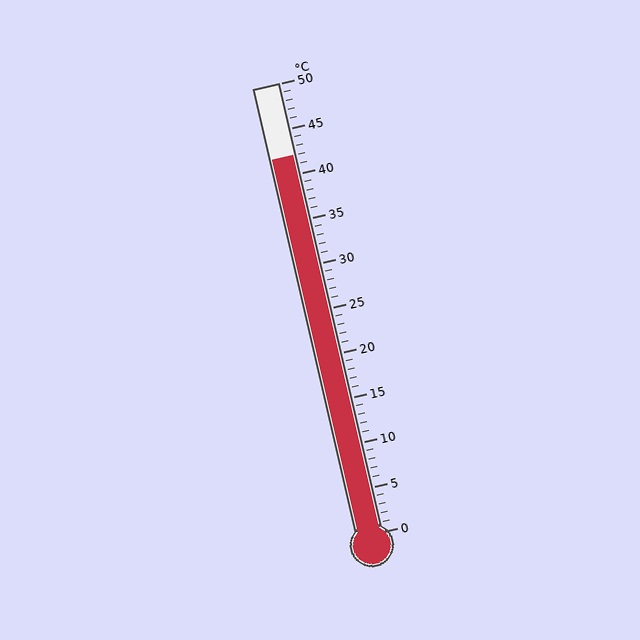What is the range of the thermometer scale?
The thermometer scale ranges from 0°C to 50°C.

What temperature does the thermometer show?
The thermometer shows approximately 42°C.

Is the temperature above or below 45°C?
The temperature is below 45°C.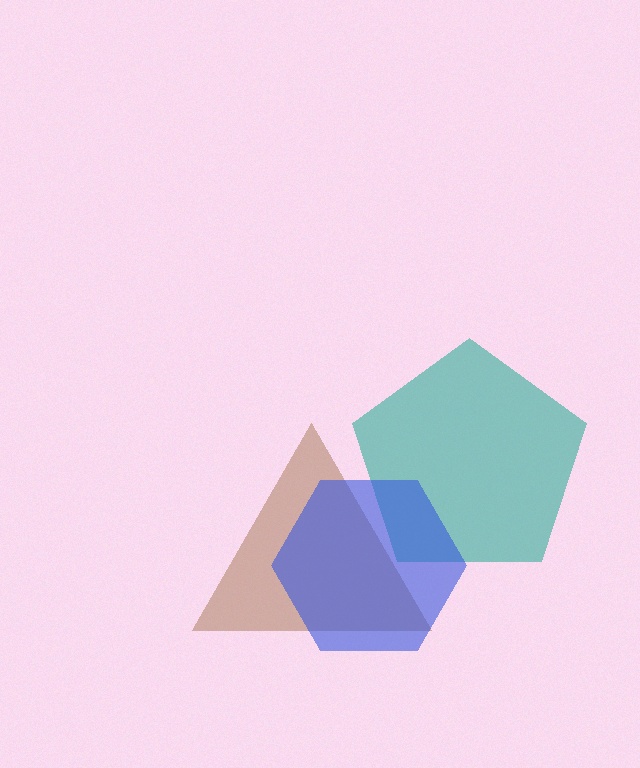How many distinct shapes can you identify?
There are 3 distinct shapes: a brown triangle, a teal pentagon, a blue hexagon.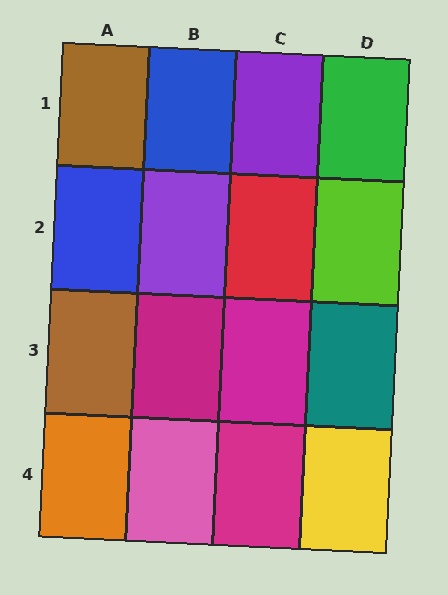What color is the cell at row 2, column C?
Red.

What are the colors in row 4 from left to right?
Orange, pink, magenta, yellow.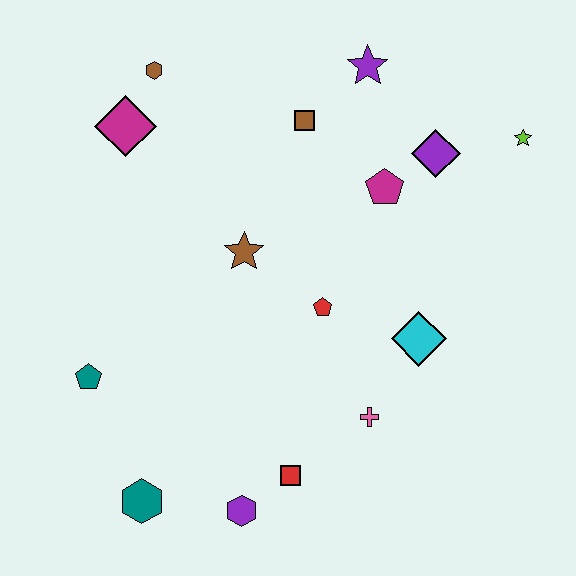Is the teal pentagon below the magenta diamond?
Yes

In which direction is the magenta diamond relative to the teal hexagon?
The magenta diamond is above the teal hexagon.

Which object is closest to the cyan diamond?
The pink cross is closest to the cyan diamond.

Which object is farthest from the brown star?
The lime star is farthest from the brown star.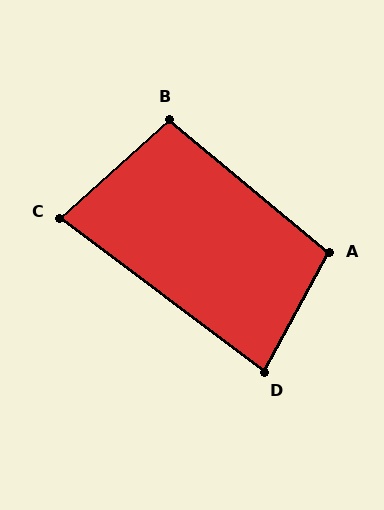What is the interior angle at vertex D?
Approximately 82 degrees (acute).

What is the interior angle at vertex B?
Approximately 98 degrees (obtuse).